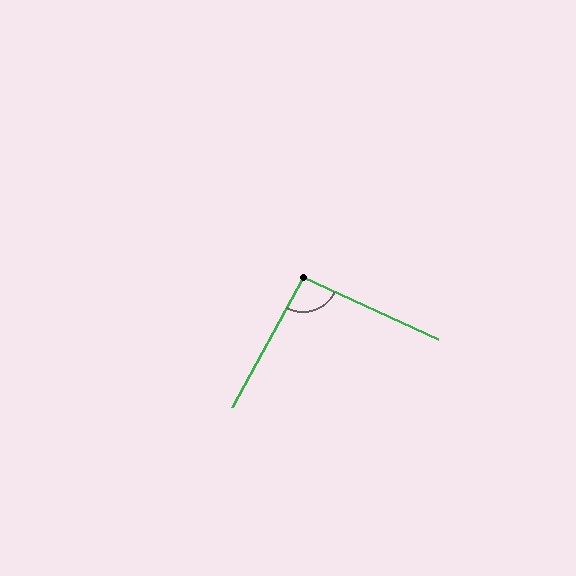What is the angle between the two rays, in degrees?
Approximately 94 degrees.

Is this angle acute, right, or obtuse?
It is approximately a right angle.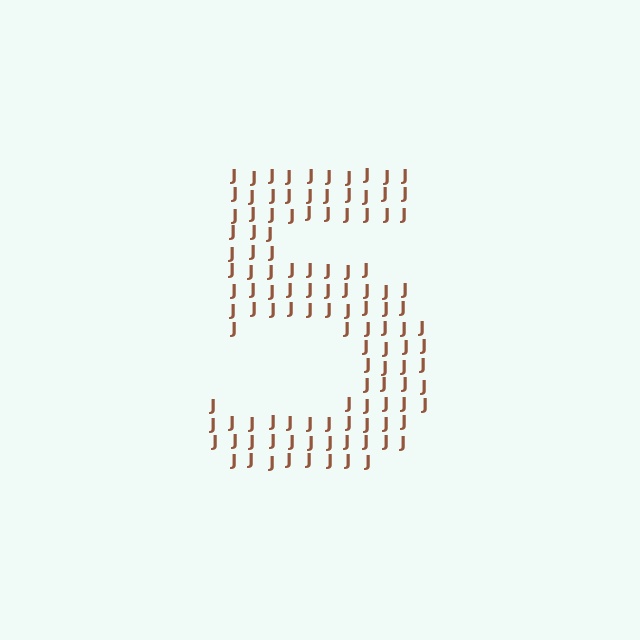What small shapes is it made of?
It is made of small letter J's.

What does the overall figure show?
The overall figure shows the digit 5.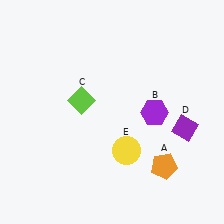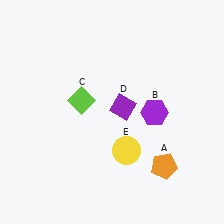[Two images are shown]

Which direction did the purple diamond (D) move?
The purple diamond (D) moved left.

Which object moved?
The purple diamond (D) moved left.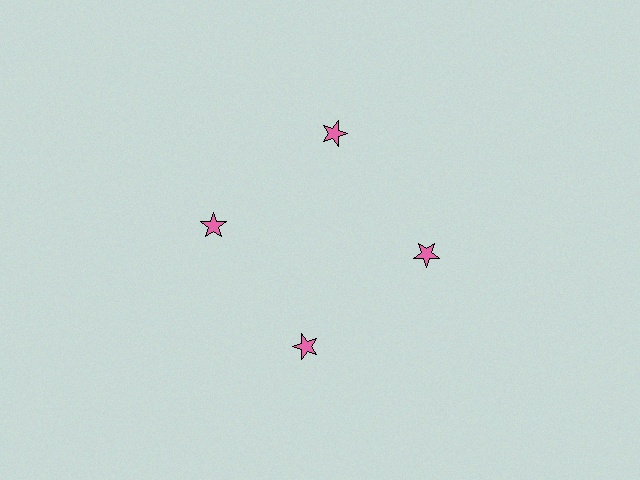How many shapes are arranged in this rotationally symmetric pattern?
There are 4 shapes, arranged in 4 groups of 1.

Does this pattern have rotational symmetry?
Yes, this pattern has 4-fold rotational symmetry. It looks the same after rotating 90 degrees around the center.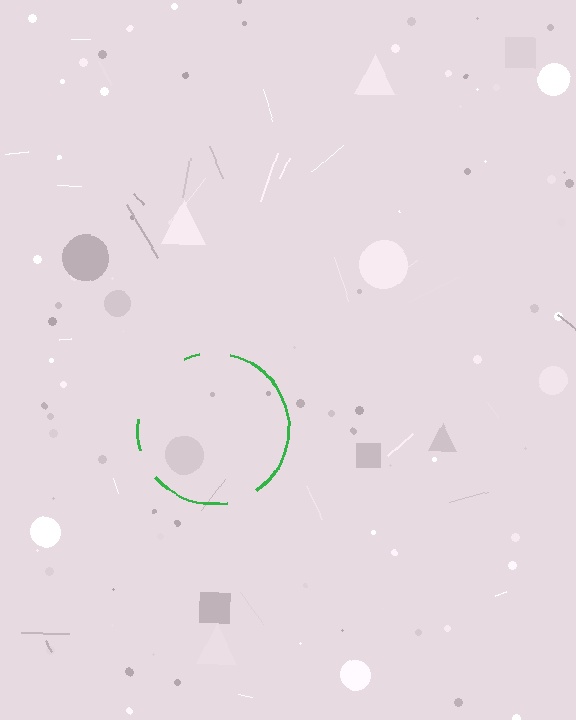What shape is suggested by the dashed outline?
The dashed outline suggests a circle.